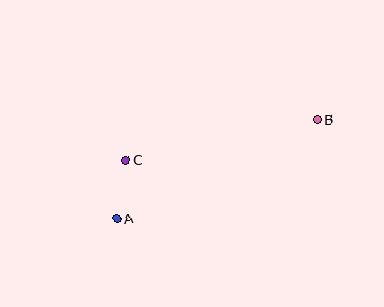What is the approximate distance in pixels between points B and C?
The distance between B and C is approximately 195 pixels.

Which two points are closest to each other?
Points A and C are closest to each other.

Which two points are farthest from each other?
Points A and B are farthest from each other.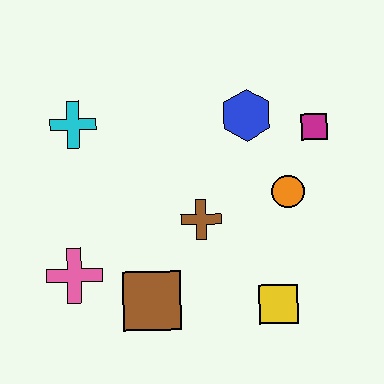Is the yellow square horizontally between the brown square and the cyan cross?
No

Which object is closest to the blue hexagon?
The magenta square is closest to the blue hexagon.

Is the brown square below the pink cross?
Yes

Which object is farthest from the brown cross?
The cyan cross is farthest from the brown cross.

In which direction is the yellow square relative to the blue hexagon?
The yellow square is below the blue hexagon.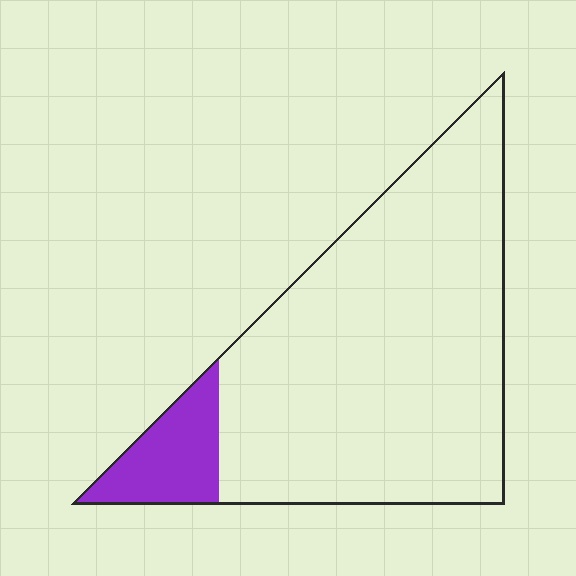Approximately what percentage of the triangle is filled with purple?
Approximately 10%.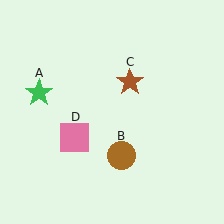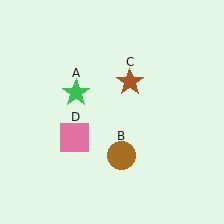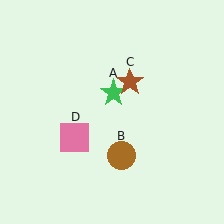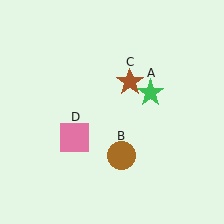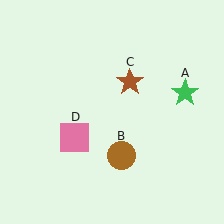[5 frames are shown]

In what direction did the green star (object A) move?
The green star (object A) moved right.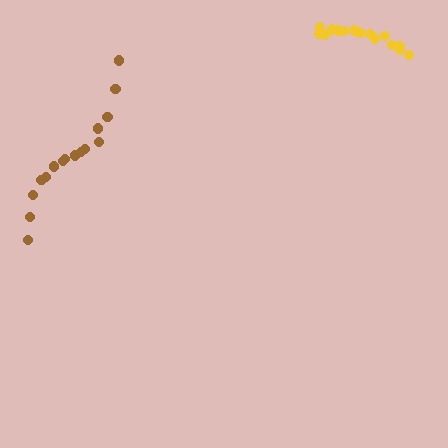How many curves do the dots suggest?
There are 2 distinct paths.